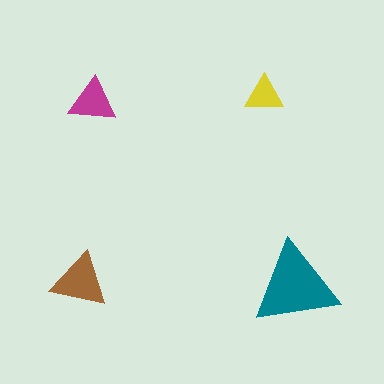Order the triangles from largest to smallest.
the teal one, the brown one, the magenta one, the yellow one.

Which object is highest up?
The yellow triangle is topmost.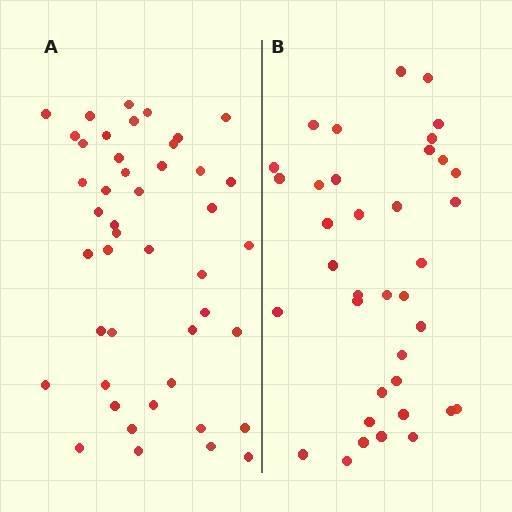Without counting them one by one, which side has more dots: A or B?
Region A (the left region) has more dots.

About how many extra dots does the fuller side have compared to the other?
Region A has roughly 8 or so more dots than region B.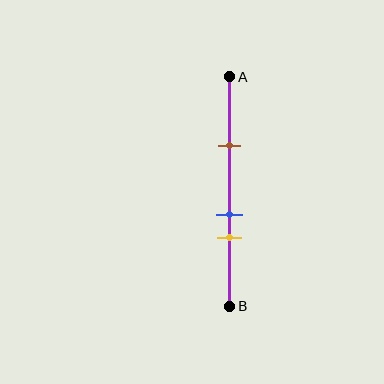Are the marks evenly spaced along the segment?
No, the marks are not evenly spaced.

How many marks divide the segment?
There are 3 marks dividing the segment.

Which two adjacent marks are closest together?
The blue and yellow marks are the closest adjacent pair.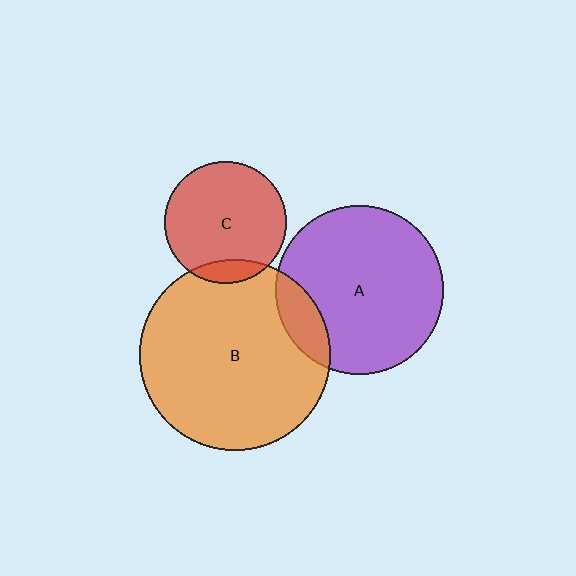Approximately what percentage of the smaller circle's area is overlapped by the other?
Approximately 10%.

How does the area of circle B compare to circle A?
Approximately 1.3 times.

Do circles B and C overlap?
Yes.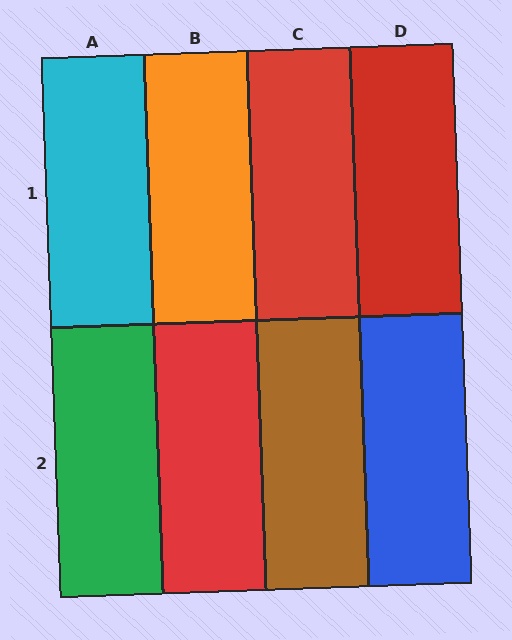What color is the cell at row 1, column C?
Red.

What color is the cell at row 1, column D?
Red.